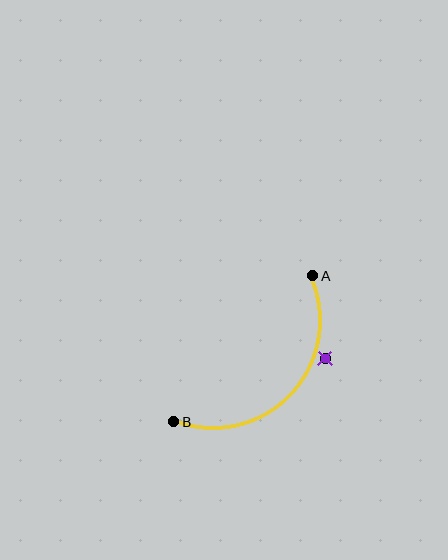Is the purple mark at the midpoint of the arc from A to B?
No — the purple mark does not lie on the arc at all. It sits slightly outside the curve.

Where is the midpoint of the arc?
The arc midpoint is the point on the curve farthest from the straight line joining A and B. It sits below and to the right of that line.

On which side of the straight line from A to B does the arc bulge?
The arc bulges below and to the right of the straight line connecting A and B.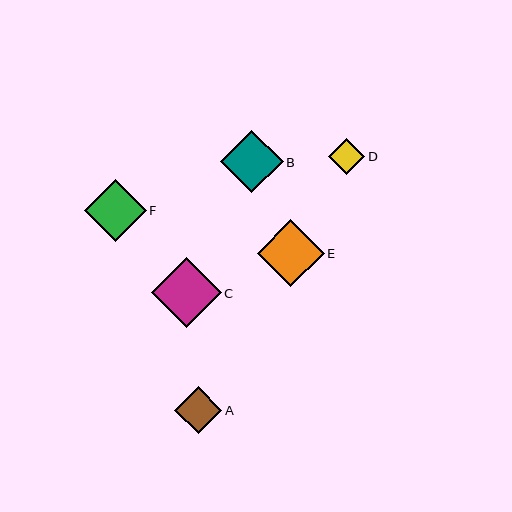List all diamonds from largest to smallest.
From largest to smallest: C, E, B, F, A, D.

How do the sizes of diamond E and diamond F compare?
Diamond E and diamond F are approximately the same size.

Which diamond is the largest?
Diamond C is the largest with a size of approximately 70 pixels.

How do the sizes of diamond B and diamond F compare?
Diamond B and diamond F are approximately the same size.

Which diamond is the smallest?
Diamond D is the smallest with a size of approximately 37 pixels.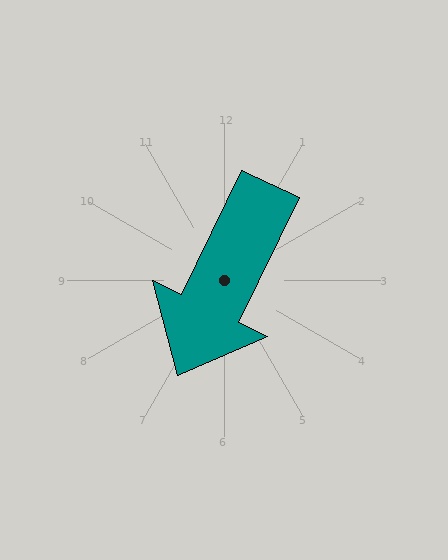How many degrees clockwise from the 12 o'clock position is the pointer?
Approximately 206 degrees.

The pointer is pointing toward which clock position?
Roughly 7 o'clock.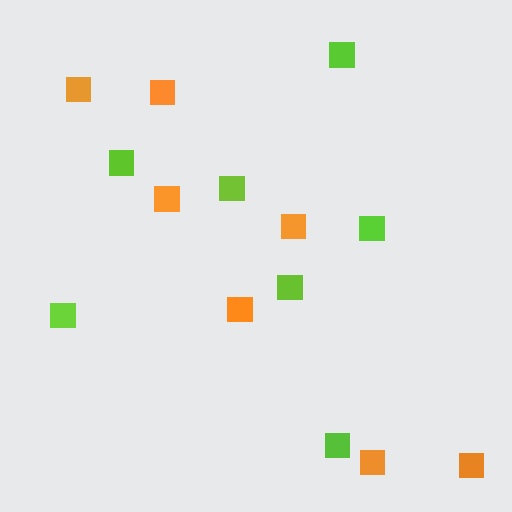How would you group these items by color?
There are 2 groups: one group of orange squares (7) and one group of lime squares (7).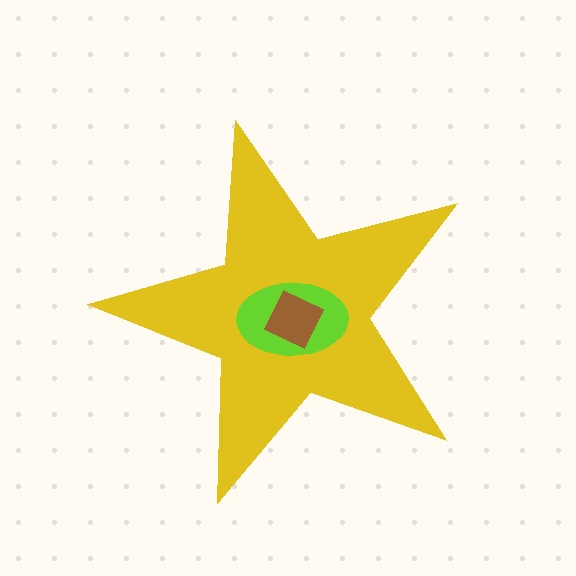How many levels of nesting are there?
3.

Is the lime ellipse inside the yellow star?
Yes.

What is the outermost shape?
The yellow star.